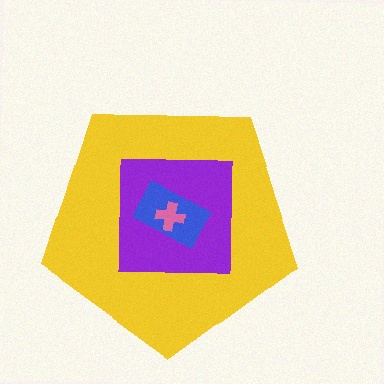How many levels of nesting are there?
4.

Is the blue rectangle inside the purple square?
Yes.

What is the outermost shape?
The yellow pentagon.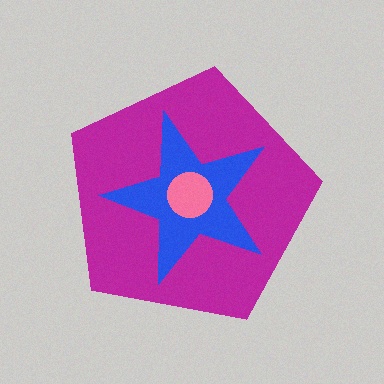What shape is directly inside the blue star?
The pink circle.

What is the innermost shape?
The pink circle.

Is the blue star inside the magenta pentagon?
Yes.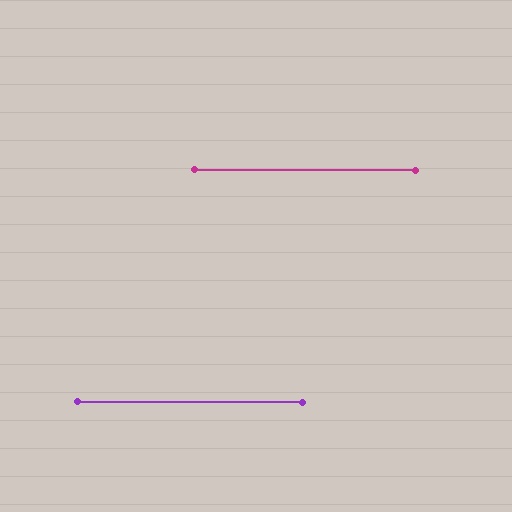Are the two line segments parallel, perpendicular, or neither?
Parallel — their directions differ by only 0.0°.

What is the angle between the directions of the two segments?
Approximately 0 degrees.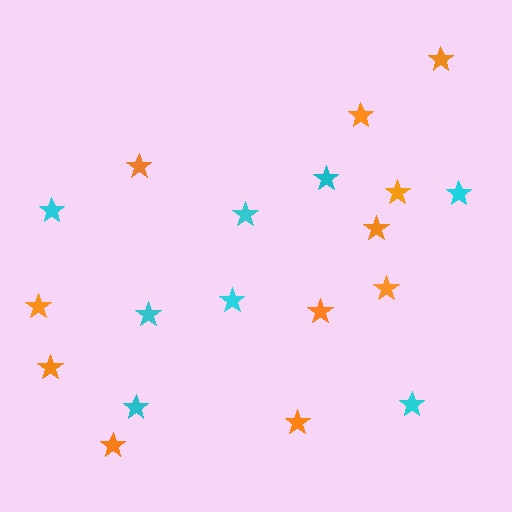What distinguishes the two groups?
There are 2 groups: one group of cyan stars (8) and one group of orange stars (11).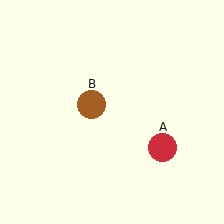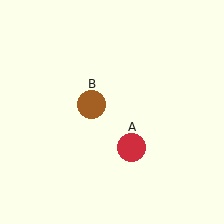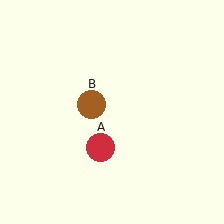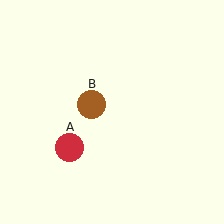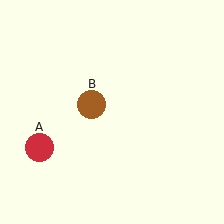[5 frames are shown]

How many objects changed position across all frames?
1 object changed position: red circle (object A).